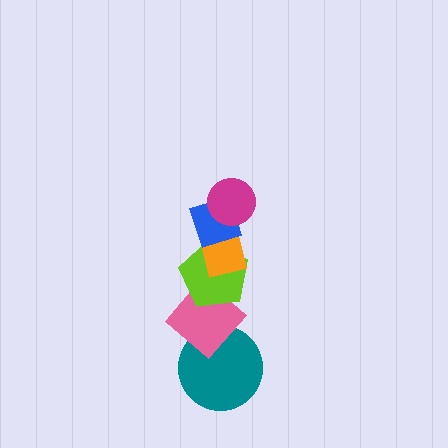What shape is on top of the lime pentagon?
The orange rectangle is on top of the lime pentagon.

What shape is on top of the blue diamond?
The magenta circle is on top of the blue diamond.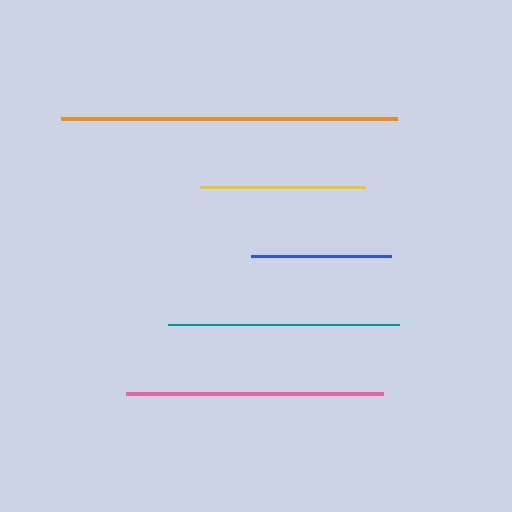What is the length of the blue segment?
The blue segment is approximately 140 pixels long.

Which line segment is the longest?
The orange line is the longest at approximately 336 pixels.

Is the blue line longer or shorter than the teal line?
The teal line is longer than the blue line.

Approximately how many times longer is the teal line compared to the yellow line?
The teal line is approximately 1.4 times the length of the yellow line.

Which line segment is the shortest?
The blue line is the shortest at approximately 140 pixels.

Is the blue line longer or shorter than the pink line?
The pink line is longer than the blue line.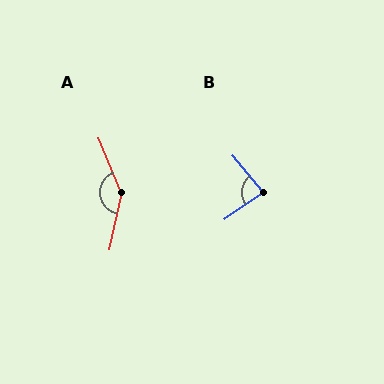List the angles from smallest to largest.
B (85°), A (146°).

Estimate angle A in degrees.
Approximately 146 degrees.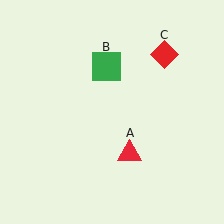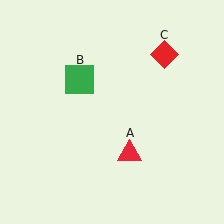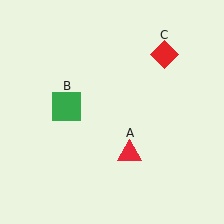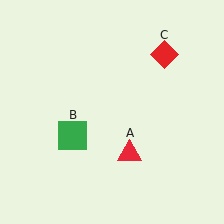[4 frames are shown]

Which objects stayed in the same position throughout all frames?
Red triangle (object A) and red diamond (object C) remained stationary.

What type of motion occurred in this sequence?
The green square (object B) rotated counterclockwise around the center of the scene.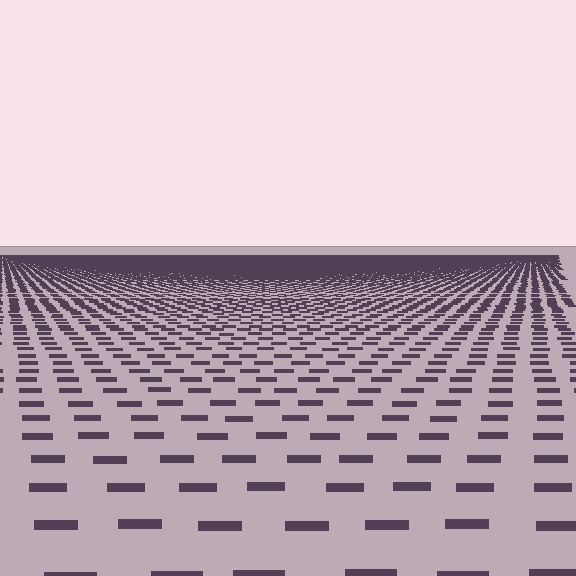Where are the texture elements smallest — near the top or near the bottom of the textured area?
Near the top.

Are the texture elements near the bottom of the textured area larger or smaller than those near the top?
Larger. Near the bottom, elements are closer to the viewer and appear at a bigger on-screen size.